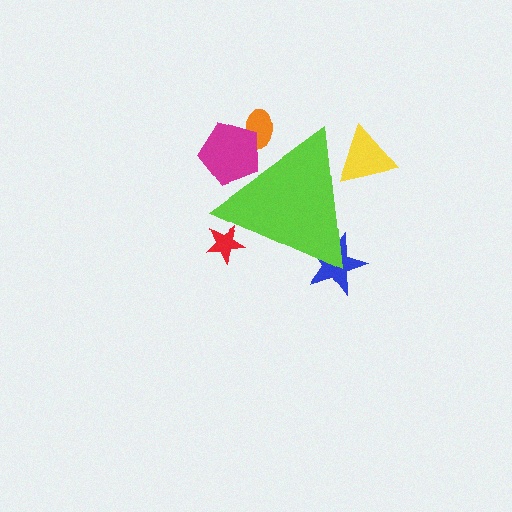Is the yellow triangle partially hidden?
Yes, the yellow triangle is partially hidden behind the lime triangle.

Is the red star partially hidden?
Yes, the red star is partially hidden behind the lime triangle.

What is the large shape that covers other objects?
A lime triangle.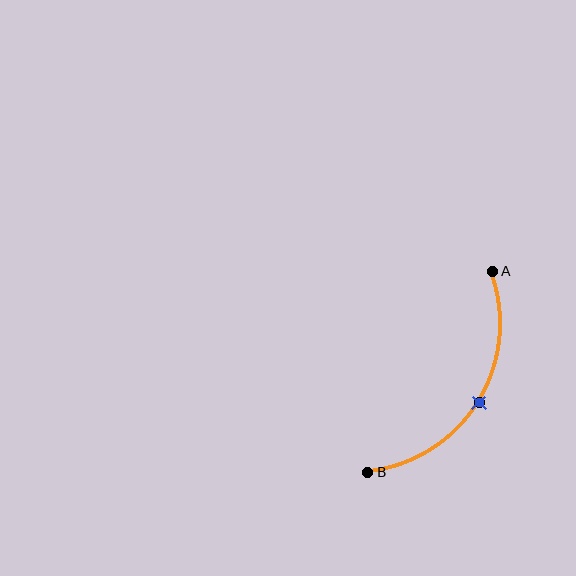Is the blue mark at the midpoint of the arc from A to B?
Yes. The blue mark lies on the arc at equal arc-length from both A and B — it is the arc midpoint.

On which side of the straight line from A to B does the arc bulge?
The arc bulges to the right of the straight line connecting A and B.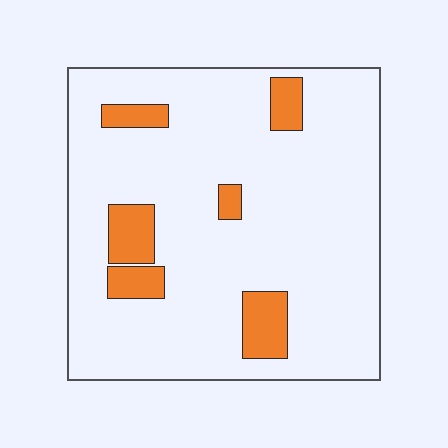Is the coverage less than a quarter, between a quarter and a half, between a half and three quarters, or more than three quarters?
Less than a quarter.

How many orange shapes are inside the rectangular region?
6.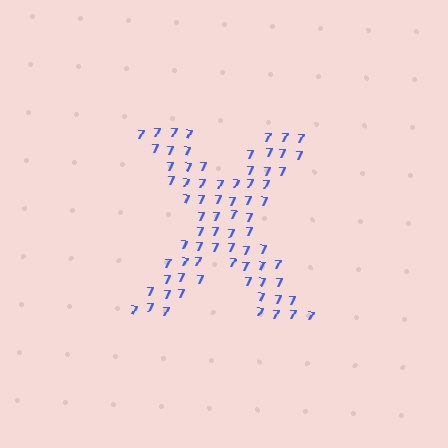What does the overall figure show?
The overall figure shows the letter X.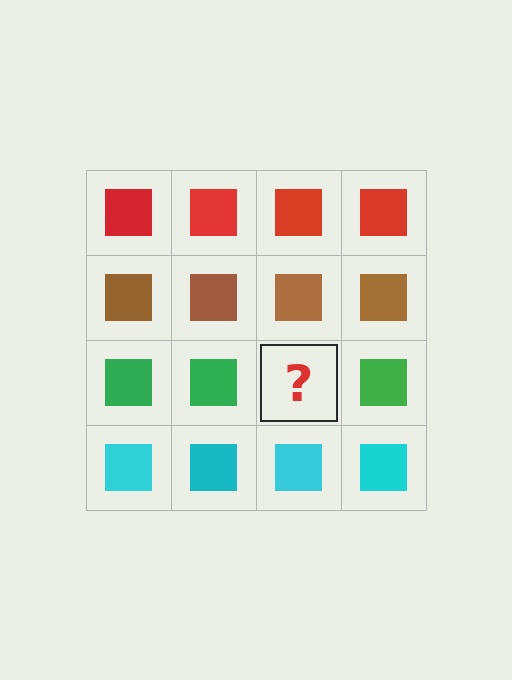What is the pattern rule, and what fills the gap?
The rule is that each row has a consistent color. The gap should be filled with a green square.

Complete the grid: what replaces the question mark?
The question mark should be replaced with a green square.